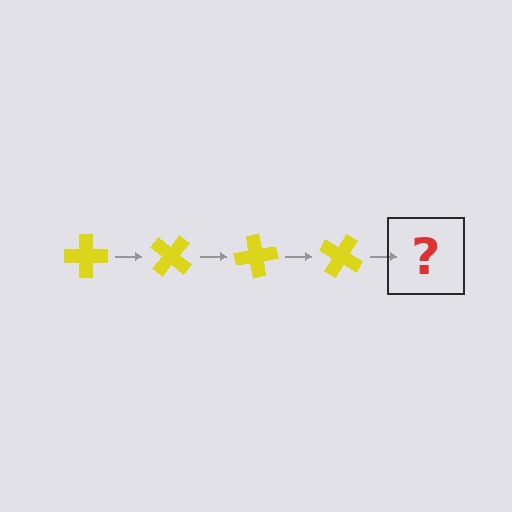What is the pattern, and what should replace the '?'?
The pattern is that the cross rotates 40 degrees each step. The '?' should be a yellow cross rotated 160 degrees.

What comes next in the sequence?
The next element should be a yellow cross rotated 160 degrees.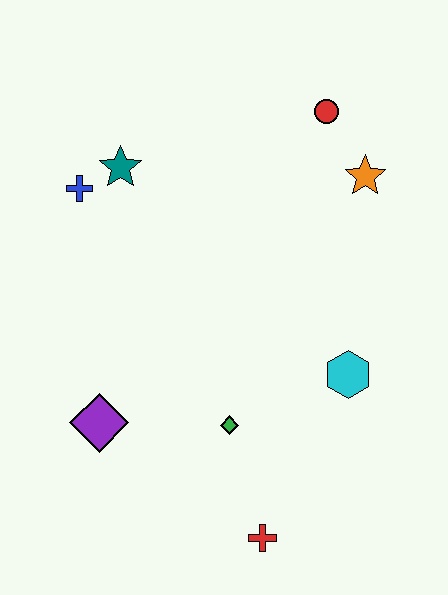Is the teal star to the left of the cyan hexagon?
Yes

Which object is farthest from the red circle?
The red cross is farthest from the red circle.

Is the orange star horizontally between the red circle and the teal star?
No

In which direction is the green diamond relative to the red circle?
The green diamond is below the red circle.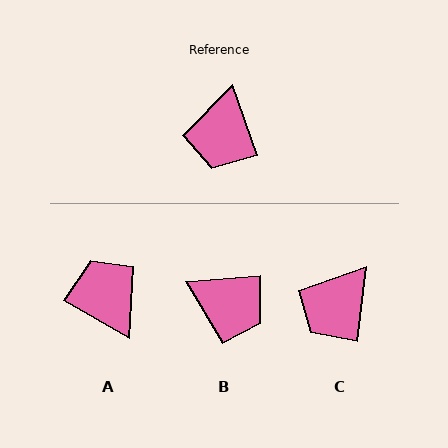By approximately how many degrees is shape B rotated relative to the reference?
Approximately 75 degrees counter-clockwise.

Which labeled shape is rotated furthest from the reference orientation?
A, about 139 degrees away.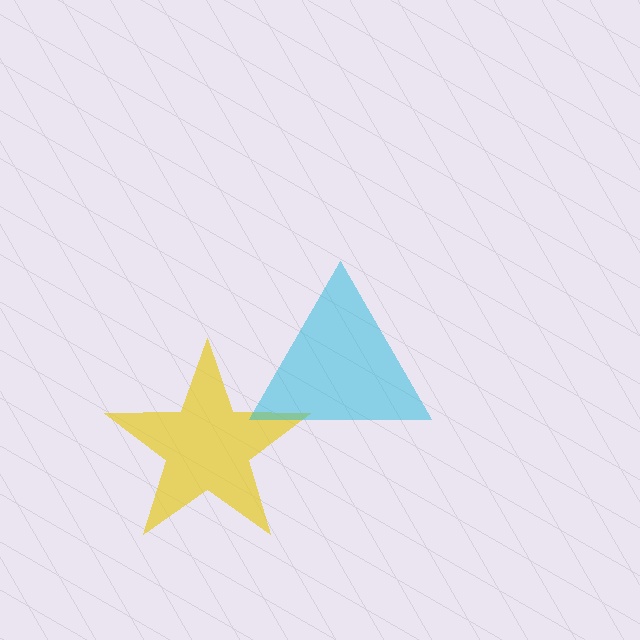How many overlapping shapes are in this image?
There are 2 overlapping shapes in the image.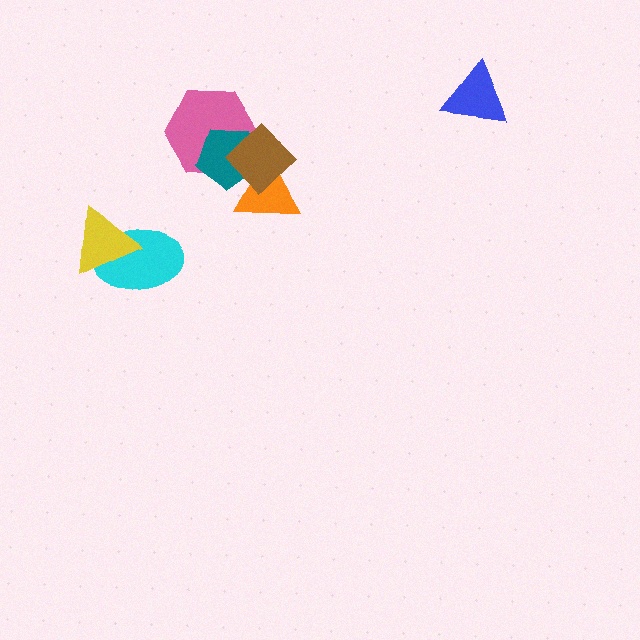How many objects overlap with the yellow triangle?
1 object overlaps with the yellow triangle.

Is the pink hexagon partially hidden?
Yes, it is partially covered by another shape.